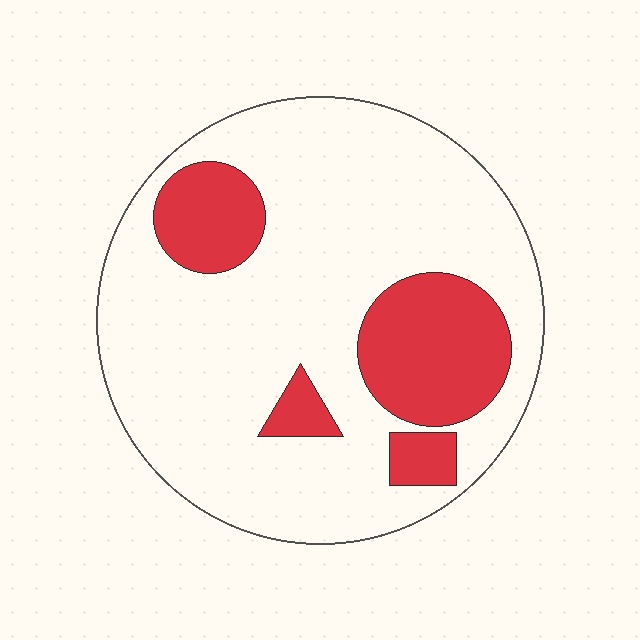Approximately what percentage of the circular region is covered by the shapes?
Approximately 25%.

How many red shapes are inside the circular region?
4.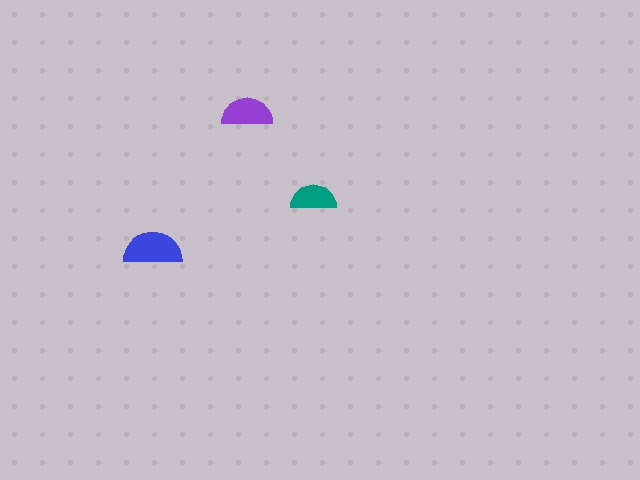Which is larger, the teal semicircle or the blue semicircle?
The blue one.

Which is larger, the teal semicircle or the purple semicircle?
The purple one.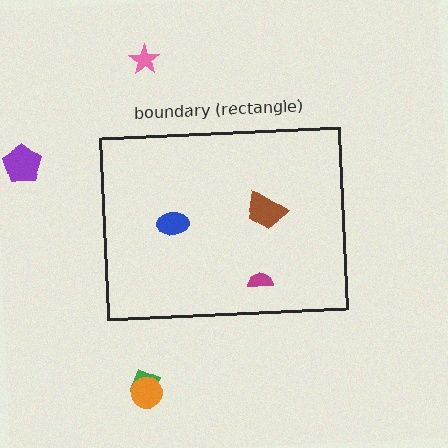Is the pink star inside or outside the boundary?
Outside.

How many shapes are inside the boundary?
3 inside, 4 outside.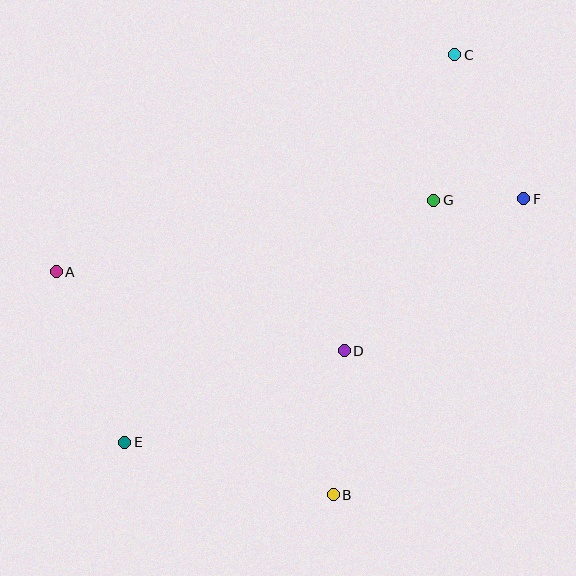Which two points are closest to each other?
Points F and G are closest to each other.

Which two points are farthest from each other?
Points C and E are farthest from each other.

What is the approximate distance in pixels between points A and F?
The distance between A and F is approximately 473 pixels.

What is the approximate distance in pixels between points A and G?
The distance between A and G is approximately 384 pixels.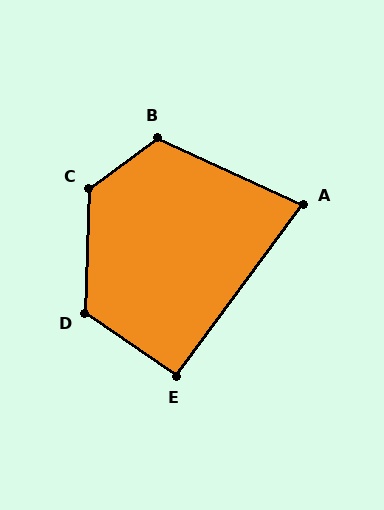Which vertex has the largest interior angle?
C, at approximately 129 degrees.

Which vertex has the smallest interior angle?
A, at approximately 78 degrees.